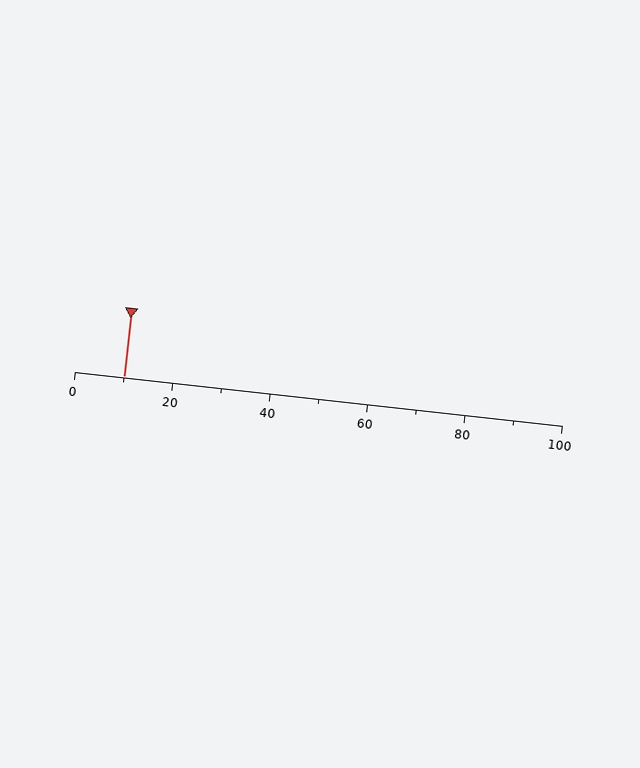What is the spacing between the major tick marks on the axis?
The major ticks are spaced 20 apart.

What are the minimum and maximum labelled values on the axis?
The axis runs from 0 to 100.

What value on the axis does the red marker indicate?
The marker indicates approximately 10.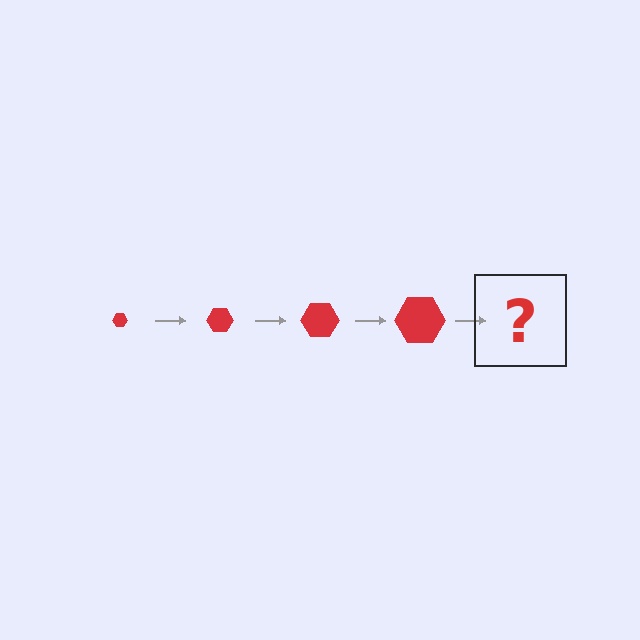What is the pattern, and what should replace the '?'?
The pattern is that the hexagon gets progressively larger each step. The '?' should be a red hexagon, larger than the previous one.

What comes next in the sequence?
The next element should be a red hexagon, larger than the previous one.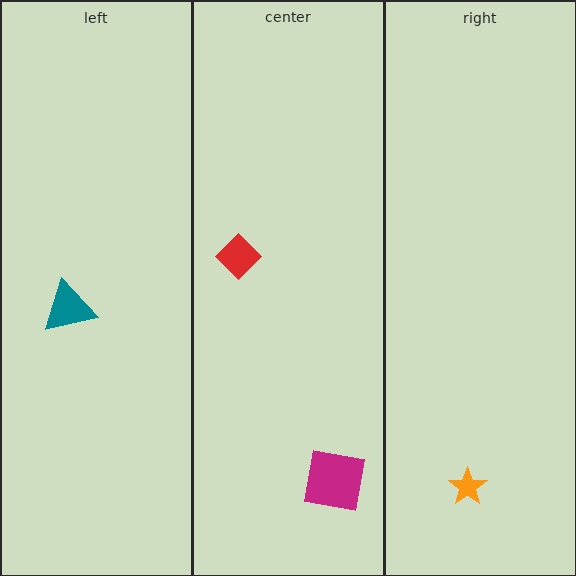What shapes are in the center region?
The magenta square, the red diamond.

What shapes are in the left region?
The teal triangle.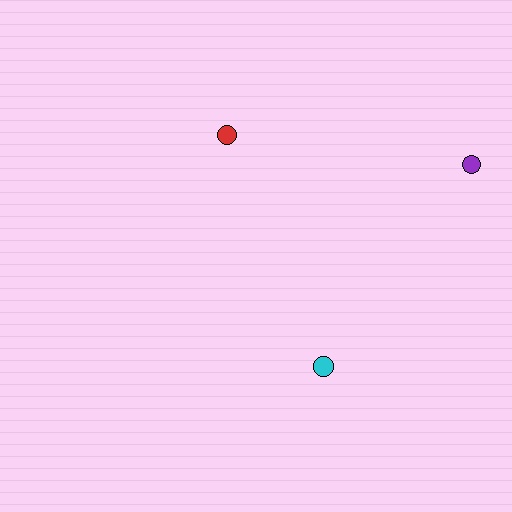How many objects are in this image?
There are 3 objects.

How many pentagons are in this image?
There are no pentagons.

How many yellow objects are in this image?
There are no yellow objects.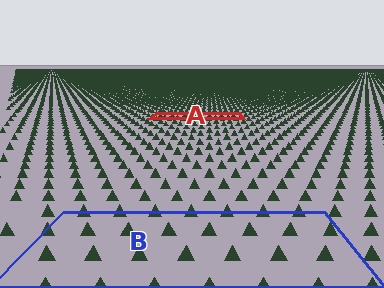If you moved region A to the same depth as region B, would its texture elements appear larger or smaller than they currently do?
They would appear larger. At a closer depth, the same texture elements are projected at a bigger on-screen size.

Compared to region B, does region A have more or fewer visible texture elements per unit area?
Region A has more texture elements per unit area — they are packed more densely because it is farther away.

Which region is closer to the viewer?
Region B is closer. The texture elements there are larger and more spread out.